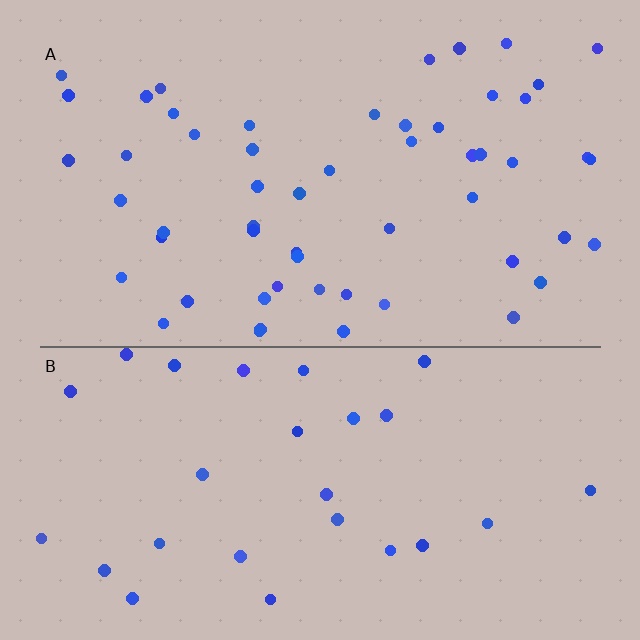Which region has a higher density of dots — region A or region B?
A (the top).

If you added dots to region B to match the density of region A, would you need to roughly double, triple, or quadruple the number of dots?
Approximately double.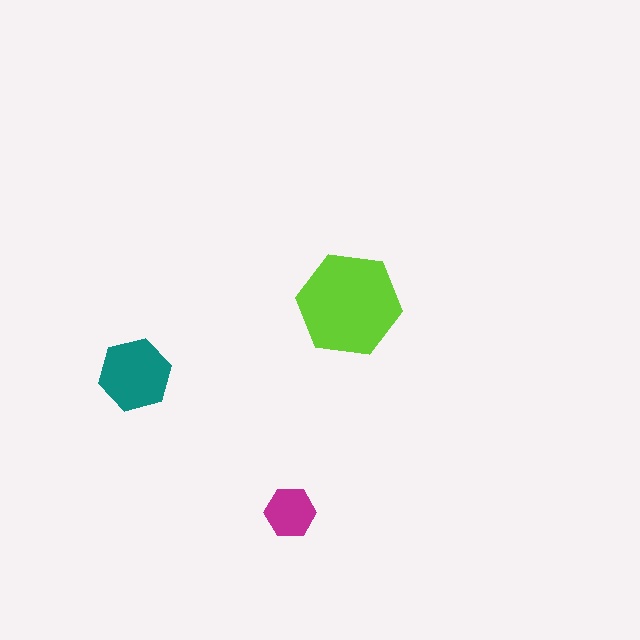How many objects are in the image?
There are 3 objects in the image.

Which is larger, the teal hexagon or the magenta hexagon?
The teal one.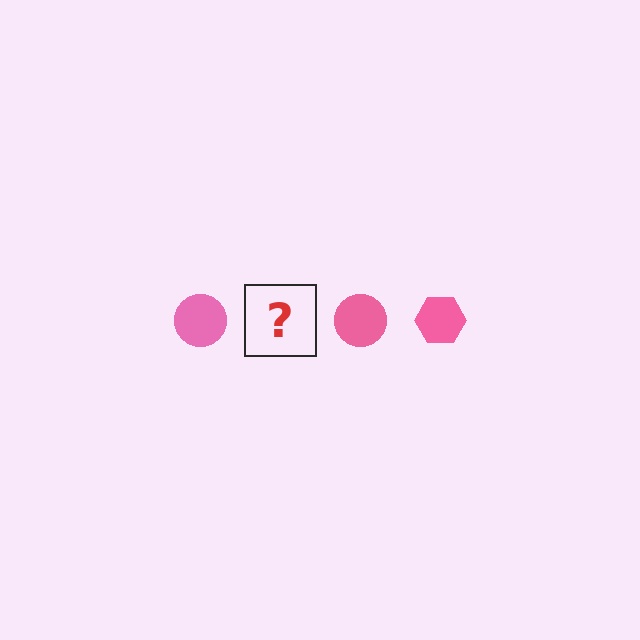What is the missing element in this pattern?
The missing element is a pink hexagon.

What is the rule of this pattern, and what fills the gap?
The rule is that the pattern cycles through circle, hexagon shapes in pink. The gap should be filled with a pink hexagon.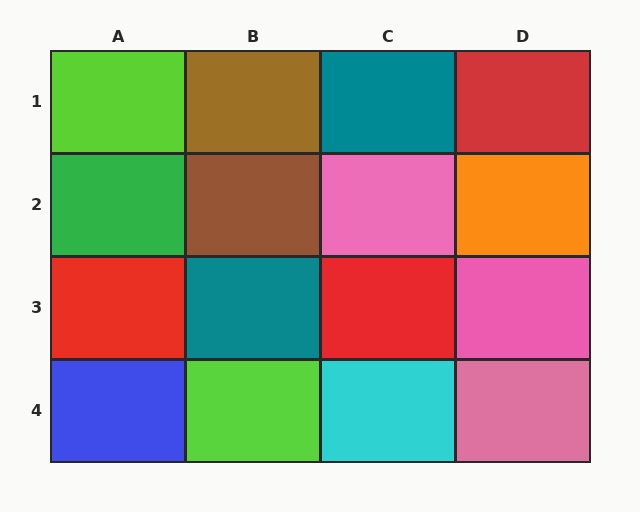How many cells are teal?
2 cells are teal.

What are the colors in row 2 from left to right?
Green, brown, pink, orange.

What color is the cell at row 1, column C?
Teal.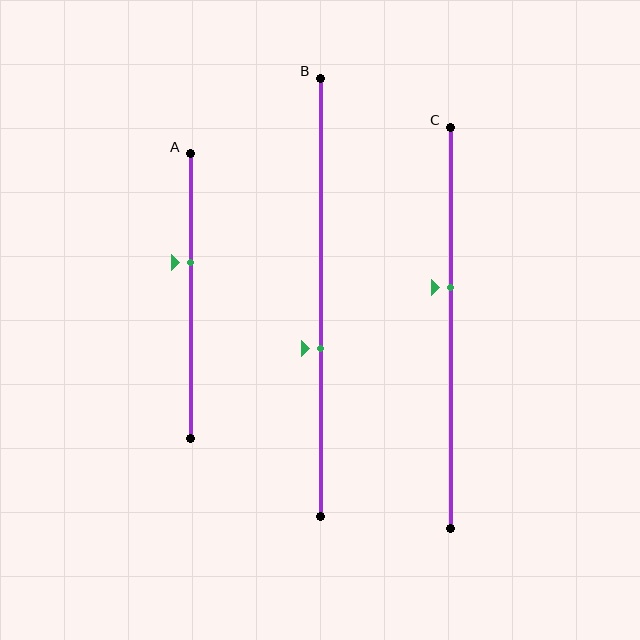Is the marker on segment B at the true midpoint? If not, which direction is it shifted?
No, the marker on segment B is shifted downward by about 12% of the segment length.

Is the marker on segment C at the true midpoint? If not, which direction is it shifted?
No, the marker on segment C is shifted upward by about 10% of the segment length.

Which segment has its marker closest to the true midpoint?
Segment C has its marker closest to the true midpoint.